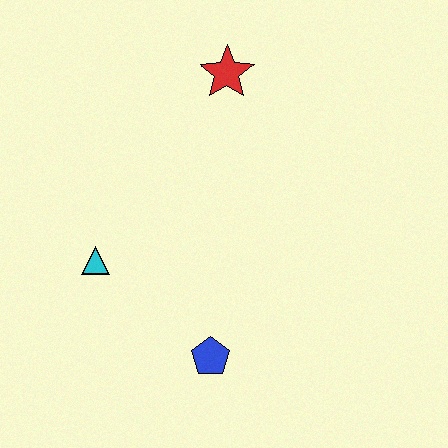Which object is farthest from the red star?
The blue pentagon is farthest from the red star.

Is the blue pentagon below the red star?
Yes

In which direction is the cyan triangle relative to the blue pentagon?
The cyan triangle is to the left of the blue pentagon.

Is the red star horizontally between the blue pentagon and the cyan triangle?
No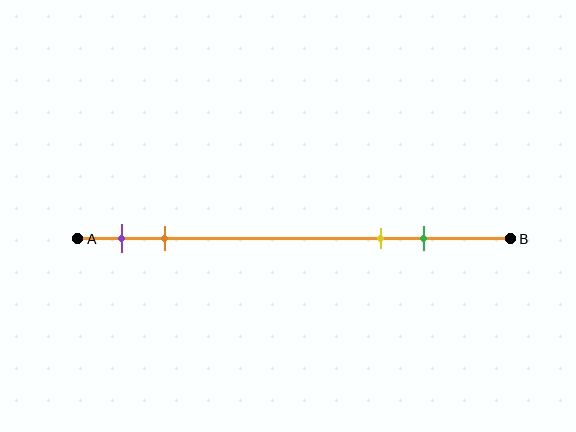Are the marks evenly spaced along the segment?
No, the marks are not evenly spaced.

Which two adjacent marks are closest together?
The purple and orange marks are the closest adjacent pair.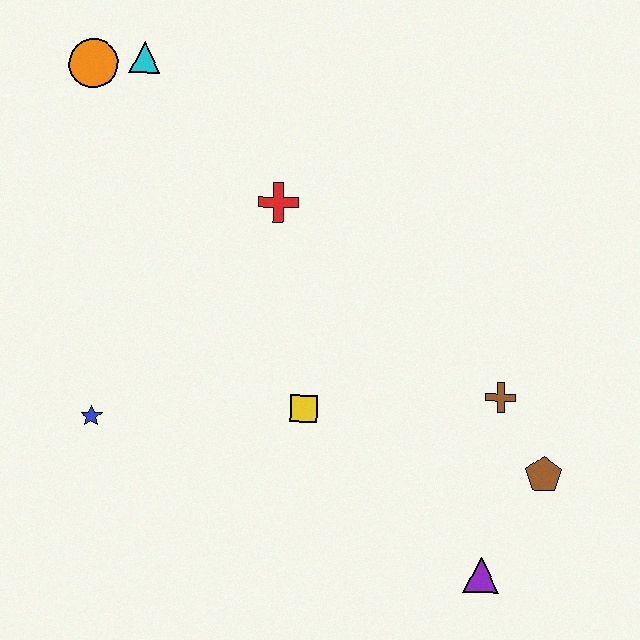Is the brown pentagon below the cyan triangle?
Yes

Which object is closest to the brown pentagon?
The brown cross is closest to the brown pentagon.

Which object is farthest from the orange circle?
The purple triangle is farthest from the orange circle.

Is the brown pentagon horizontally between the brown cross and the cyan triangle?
No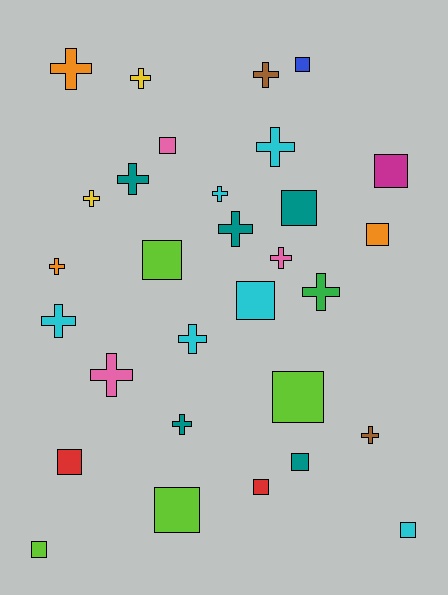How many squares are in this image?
There are 14 squares.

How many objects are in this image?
There are 30 objects.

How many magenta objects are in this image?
There is 1 magenta object.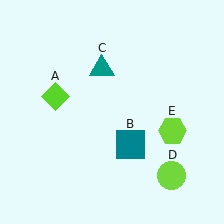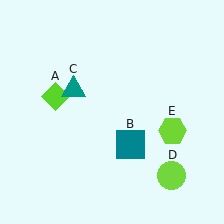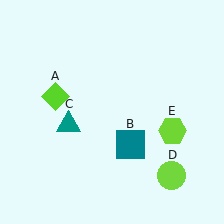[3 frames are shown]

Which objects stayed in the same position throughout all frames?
Lime diamond (object A) and teal square (object B) and lime circle (object D) and lime hexagon (object E) remained stationary.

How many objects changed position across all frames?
1 object changed position: teal triangle (object C).